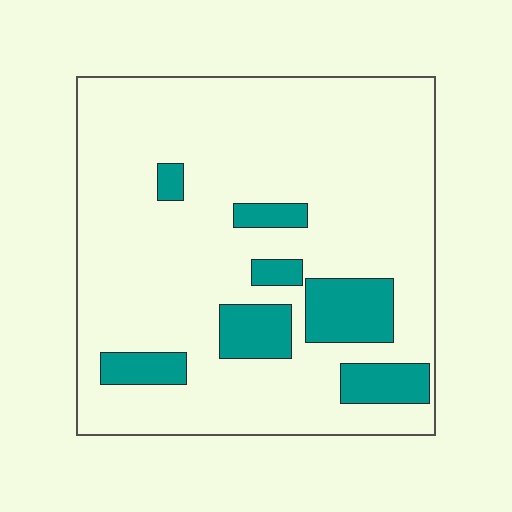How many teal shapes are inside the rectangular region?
7.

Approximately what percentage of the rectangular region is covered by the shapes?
Approximately 15%.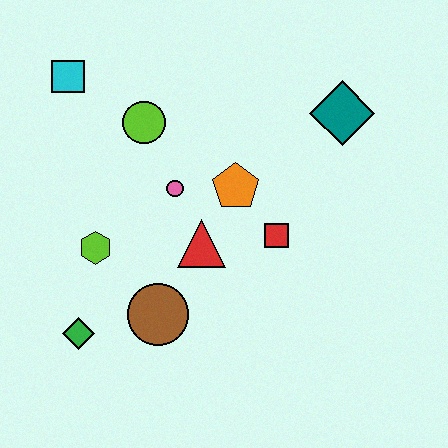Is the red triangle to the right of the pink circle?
Yes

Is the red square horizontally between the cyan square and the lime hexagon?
No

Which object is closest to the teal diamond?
The orange pentagon is closest to the teal diamond.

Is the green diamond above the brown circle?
No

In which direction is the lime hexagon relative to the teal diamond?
The lime hexagon is to the left of the teal diamond.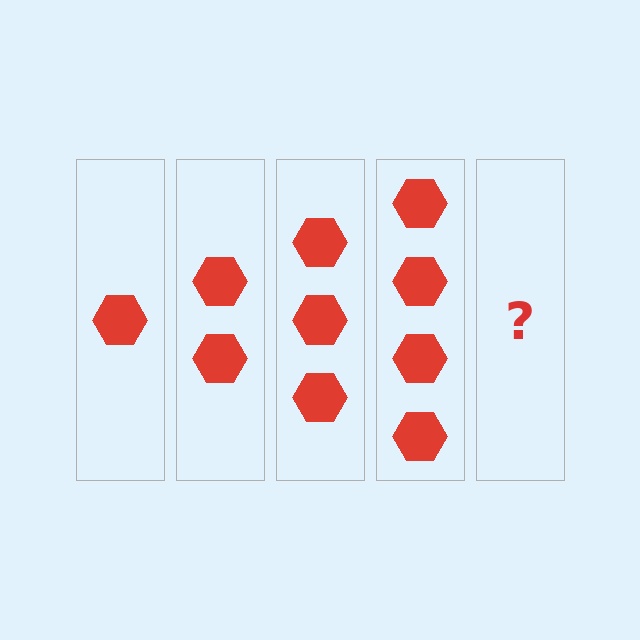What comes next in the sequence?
The next element should be 5 hexagons.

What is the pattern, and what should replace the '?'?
The pattern is that each step adds one more hexagon. The '?' should be 5 hexagons.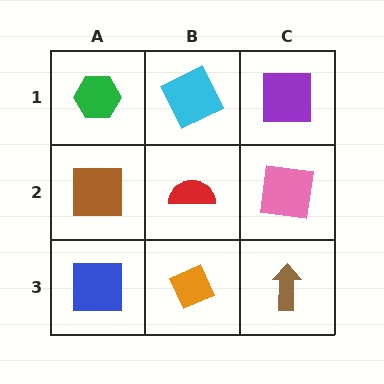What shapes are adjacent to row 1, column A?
A brown square (row 2, column A), a cyan square (row 1, column B).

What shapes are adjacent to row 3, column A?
A brown square (row 2, column A), an orange diamond (row 3, column B).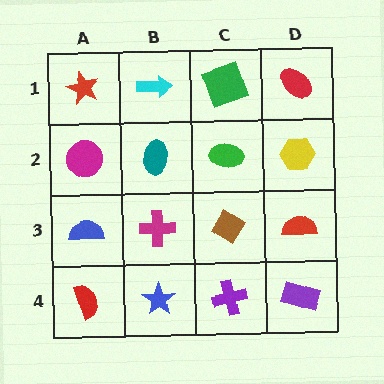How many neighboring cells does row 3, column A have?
3.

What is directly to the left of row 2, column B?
A magenta circle.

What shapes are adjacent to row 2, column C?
A green square (row 1, column C), a brown diamond (row 3, column C), a teal ellipse (row 2, column B), a yellow hexagon (row 2, column D).